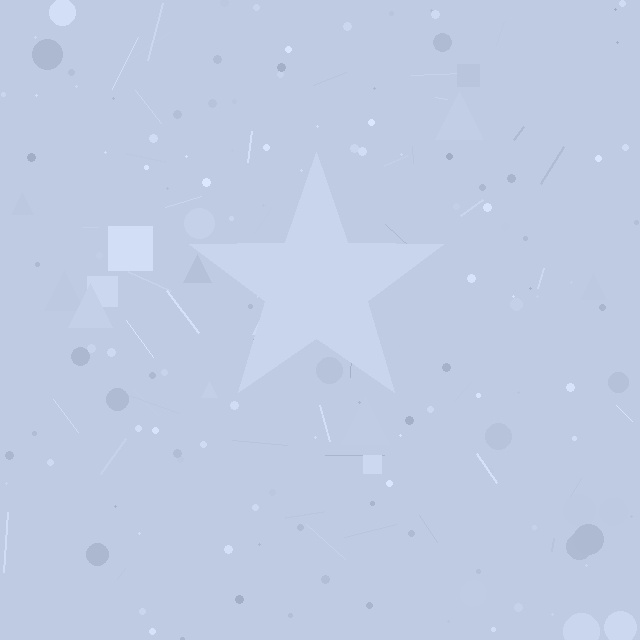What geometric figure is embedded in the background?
A star is embedded in the background.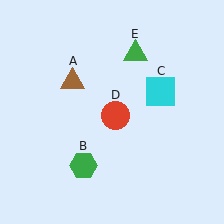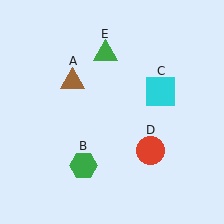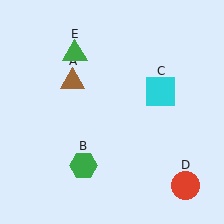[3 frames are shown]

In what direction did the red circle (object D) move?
The red circle (object D) moved down and to the right.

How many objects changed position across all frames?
2 objects changed position: red circle (object D), green triangle (object E).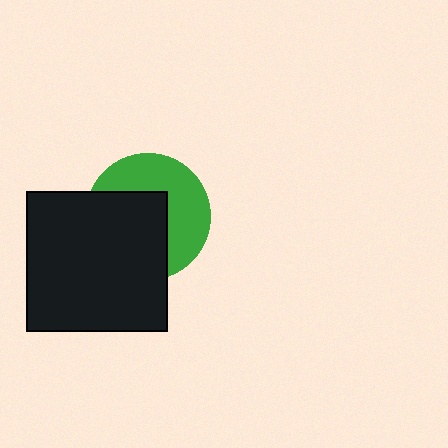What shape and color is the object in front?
The object in front is a black square.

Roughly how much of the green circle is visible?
About half of it is visible (roughly 49%).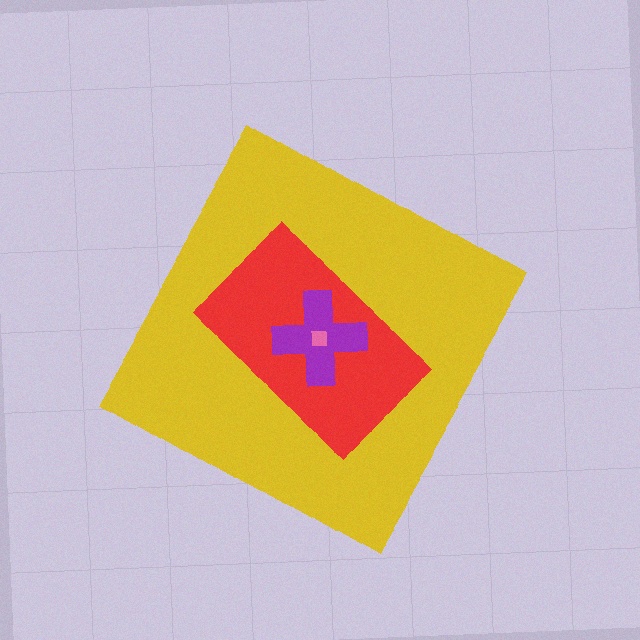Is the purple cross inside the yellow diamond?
Yes.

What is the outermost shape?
The yellow diamond.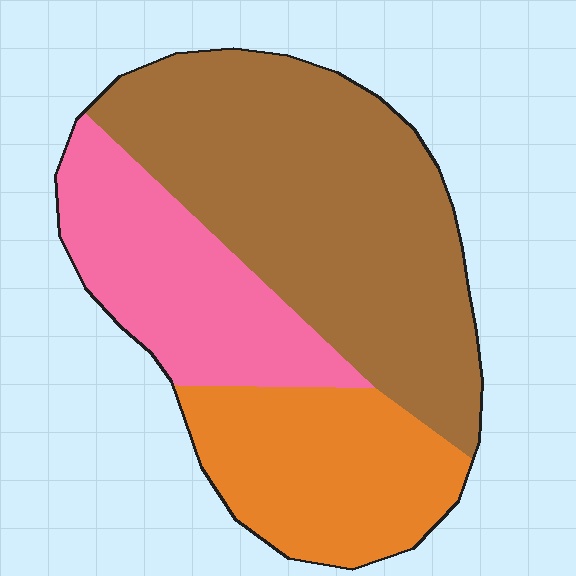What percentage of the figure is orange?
Orange covers 25% of the figure.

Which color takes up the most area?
Brown, at roughly 50%.